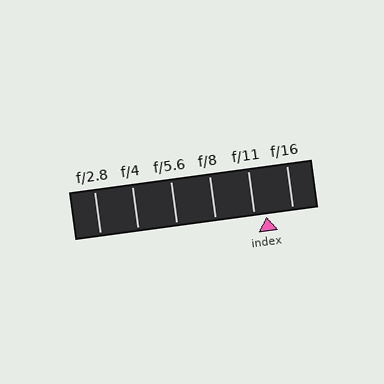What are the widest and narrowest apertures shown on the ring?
The widest aperture shown is f/2.8 and the narrowest is f/16.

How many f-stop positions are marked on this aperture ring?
There are 6 f-stop positions marked.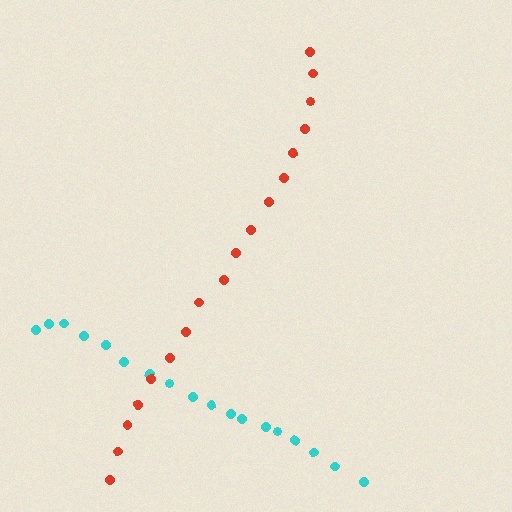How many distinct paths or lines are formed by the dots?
There are 2 distinct paths.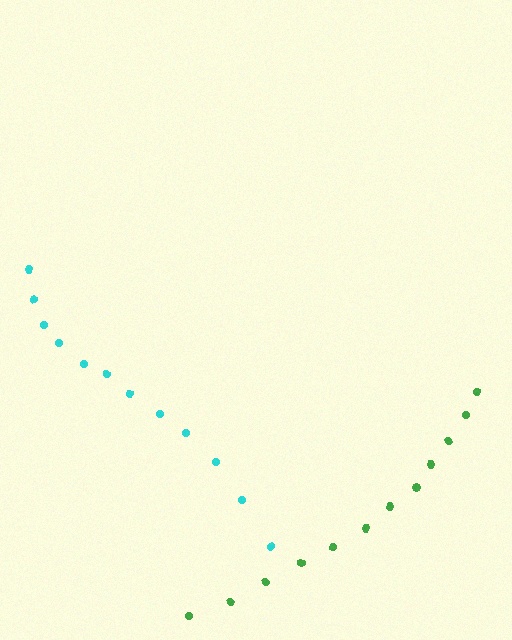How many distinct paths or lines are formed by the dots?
There are 2 distinct paths.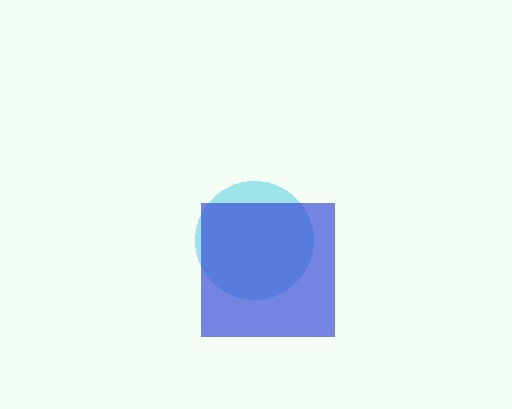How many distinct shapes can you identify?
There are 2 distinct shapes: a cyan circle, a blue square.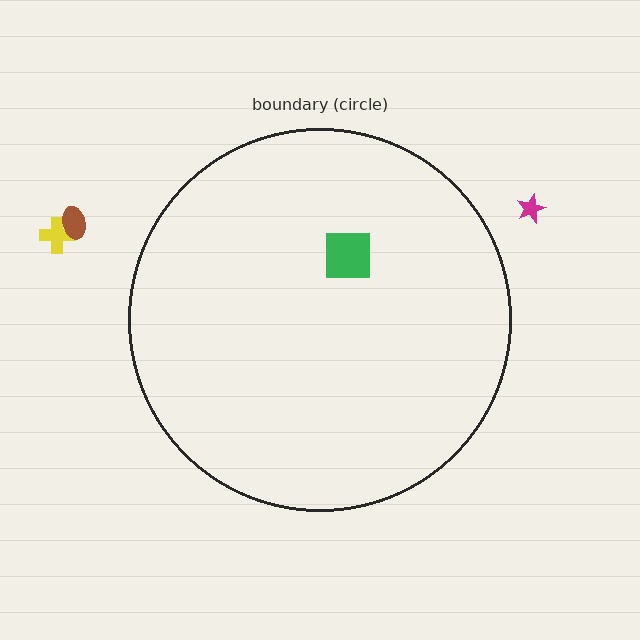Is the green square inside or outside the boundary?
Inside.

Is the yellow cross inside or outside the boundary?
Outside.